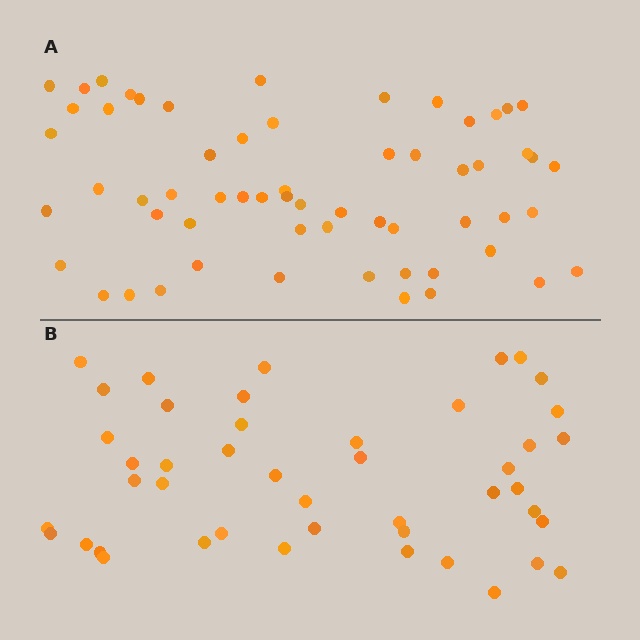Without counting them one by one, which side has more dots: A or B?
Region A (the top region) has more dots.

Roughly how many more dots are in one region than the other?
Region A has approximately 15 more dots than region B.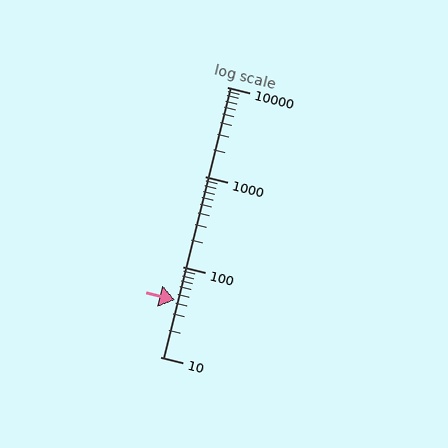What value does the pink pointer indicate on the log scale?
The pointer indicates approximately 43.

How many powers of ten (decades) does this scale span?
The scale spans 3 decades, from 10 to 10000.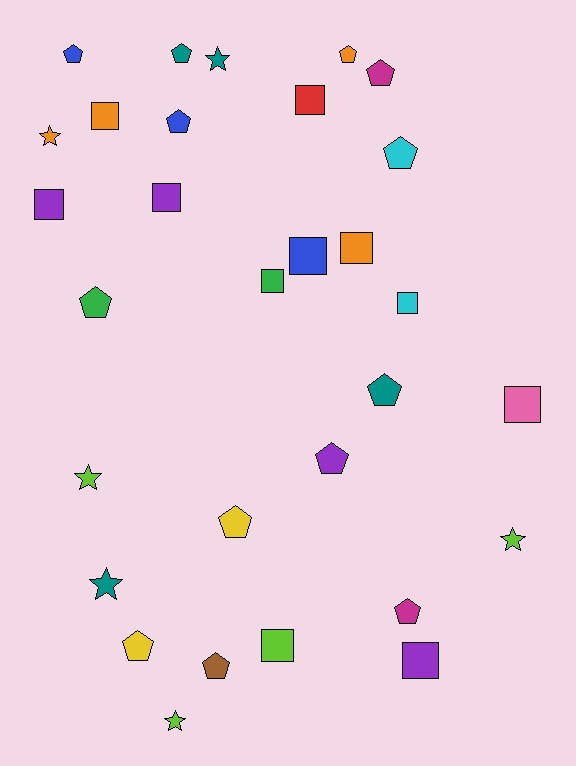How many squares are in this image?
There are 11 squares.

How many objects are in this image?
There are 30 objects.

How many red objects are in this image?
There is 1 red object.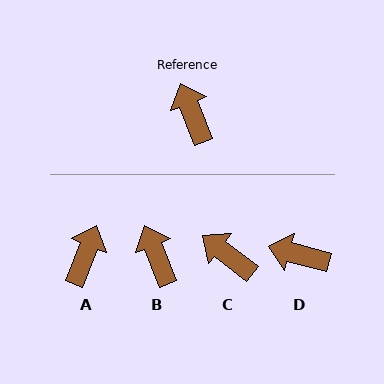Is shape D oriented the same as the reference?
No, it is off by about 54 degrees.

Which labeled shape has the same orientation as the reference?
B.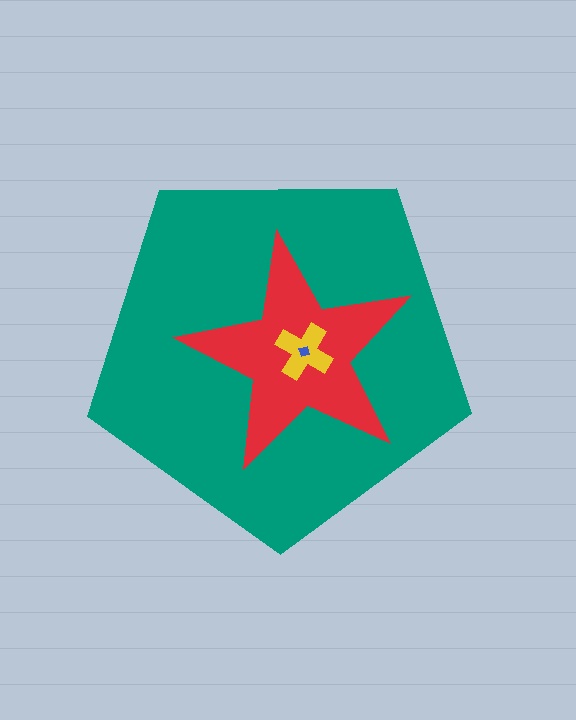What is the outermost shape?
The teal pentagon.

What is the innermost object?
The blue diamond.